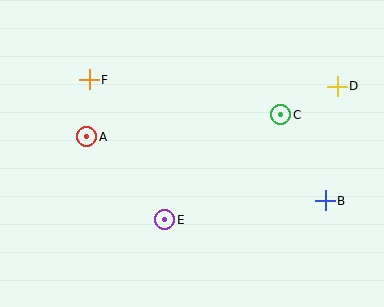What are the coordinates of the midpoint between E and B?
The midpoint between E and B is at (245, 210).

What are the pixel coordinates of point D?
Point D is at (337, 86).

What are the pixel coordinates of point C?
Point C is at (281, 115).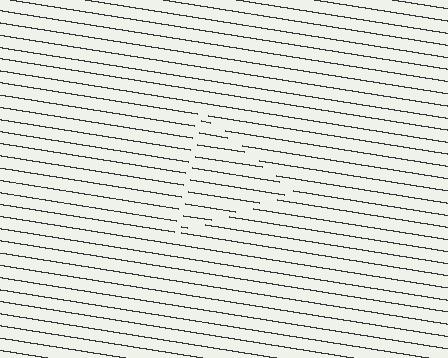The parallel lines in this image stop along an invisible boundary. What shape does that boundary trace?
An illusory triangle. The interior of the shape contains the same grating, shifted by half a period — the contour is defined by the phase discontinuity where line-ends from the inner and outer gratings abut.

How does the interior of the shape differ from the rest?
The interior of the shape contains the same grating, shifted by half a period — the contour is defined by the phase discontinuity where line-ends from the inner and outer gratings abut.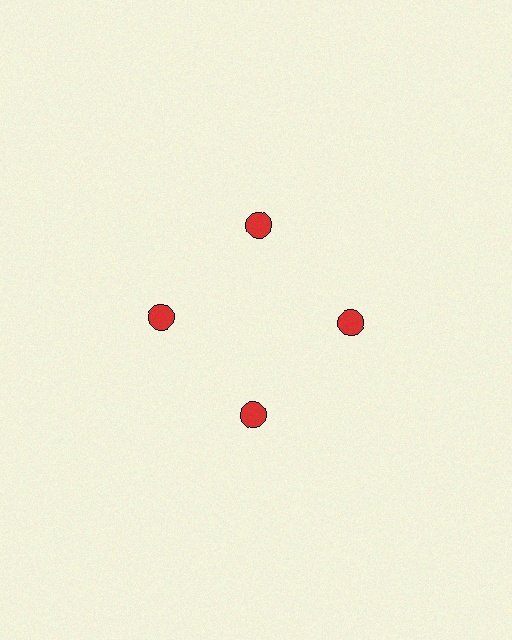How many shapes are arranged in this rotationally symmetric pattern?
There are 4 shapes, arranged in 4 groups of 1.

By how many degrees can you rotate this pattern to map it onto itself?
The pattern maps onto itself every 90 degrees of rotation.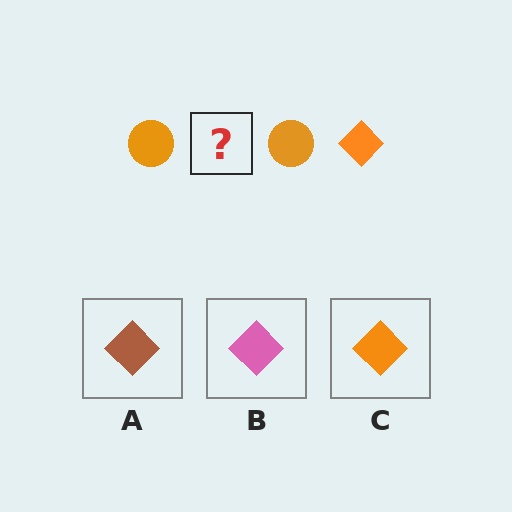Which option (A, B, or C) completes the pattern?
C.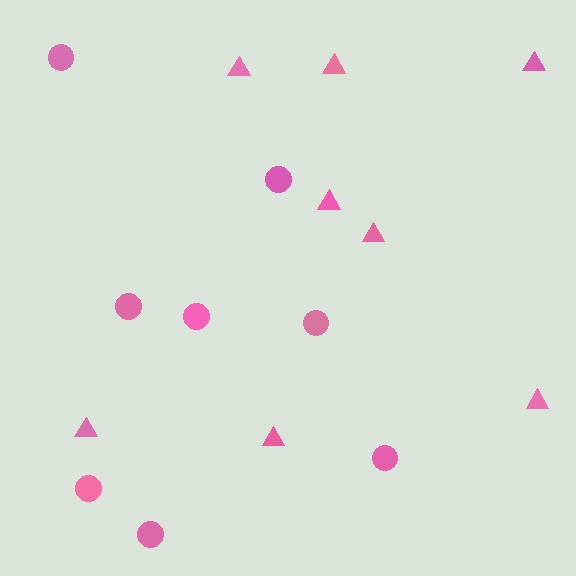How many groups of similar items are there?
There are 2 groups: one group of triangles (8) and one group of circles (8).